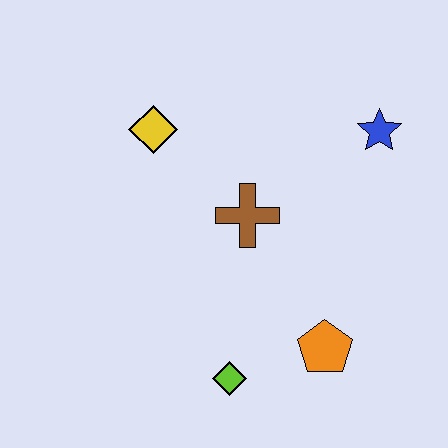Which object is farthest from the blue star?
The lime diamond is farthest from the blue star.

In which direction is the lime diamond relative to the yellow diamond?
The lime diamond is below the yellow diamond.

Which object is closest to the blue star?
The brown cross is closest to the blue star.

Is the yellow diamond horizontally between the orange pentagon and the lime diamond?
No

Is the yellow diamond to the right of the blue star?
No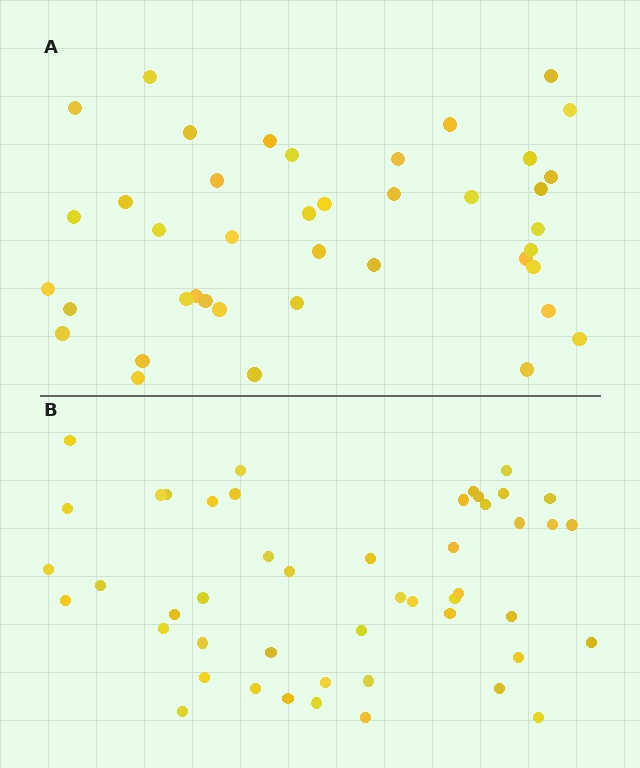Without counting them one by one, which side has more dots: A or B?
Region B (the bottom region) has more dots.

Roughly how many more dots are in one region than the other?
Region B has roughly 8 or so more dots than region A.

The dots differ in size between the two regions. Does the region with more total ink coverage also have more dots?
No. Region A has more total ink coverage because its dots are larger, but region B actually contains more individual dots. Total area can be misleading — the number of items is what matters here.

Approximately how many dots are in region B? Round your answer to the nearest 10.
About 50 dots. (The exact count is 48, which rounds to 50.)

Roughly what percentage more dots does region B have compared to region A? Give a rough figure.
About 15% more.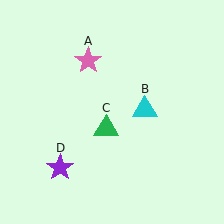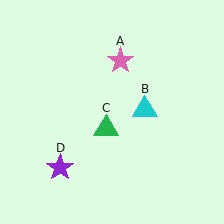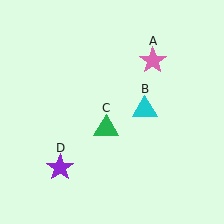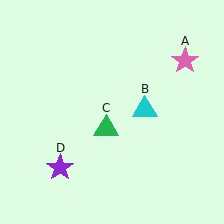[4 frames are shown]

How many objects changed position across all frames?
1 object changed position: pink star (object A).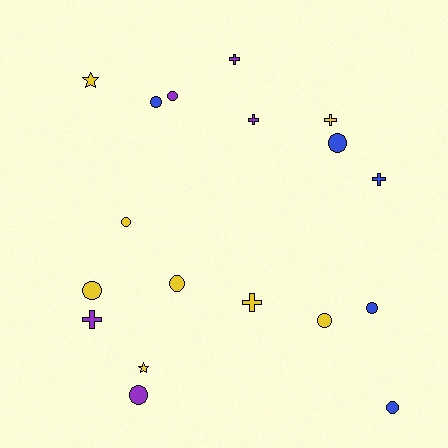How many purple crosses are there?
There are 3 purple crosses.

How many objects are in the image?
There are 18 objects.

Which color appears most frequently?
Yellow, with 8 objects.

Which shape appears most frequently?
Circle, with 10 objects.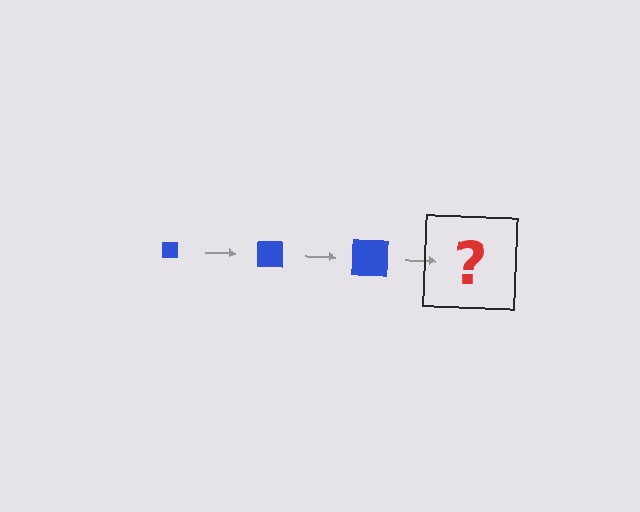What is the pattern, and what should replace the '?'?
The pattern is that the square gets progressively larger each step. The '?' should be a blue square, larger than the previous one.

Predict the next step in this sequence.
The next step is a blue square, larger than the previous one.